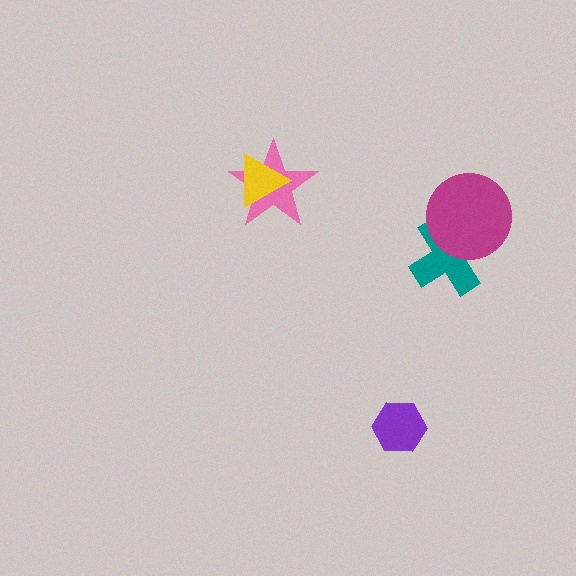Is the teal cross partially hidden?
Yes, it is partially covered by another shape.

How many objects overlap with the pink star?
1 object overlaps with the pink star.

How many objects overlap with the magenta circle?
1 object overlaps with the magenta circle.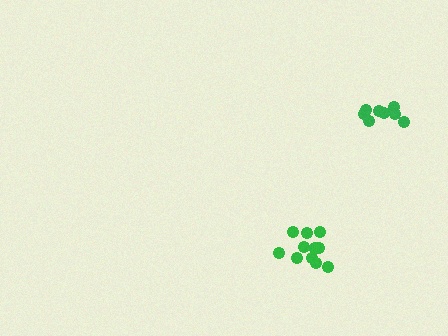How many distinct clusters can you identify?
There are 2 distinct clusters.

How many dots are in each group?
Group 1: 11 dots, Group 2: 8 dots (19 total).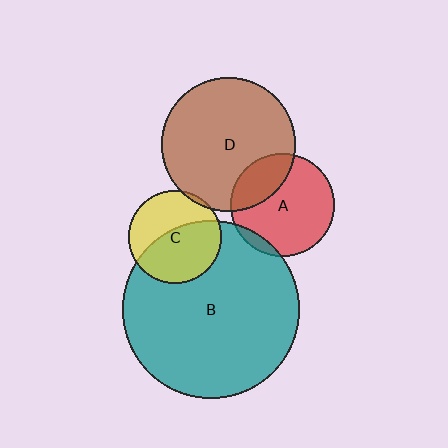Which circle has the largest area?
Circle B (teal).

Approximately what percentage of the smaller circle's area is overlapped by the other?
Approximately 5%.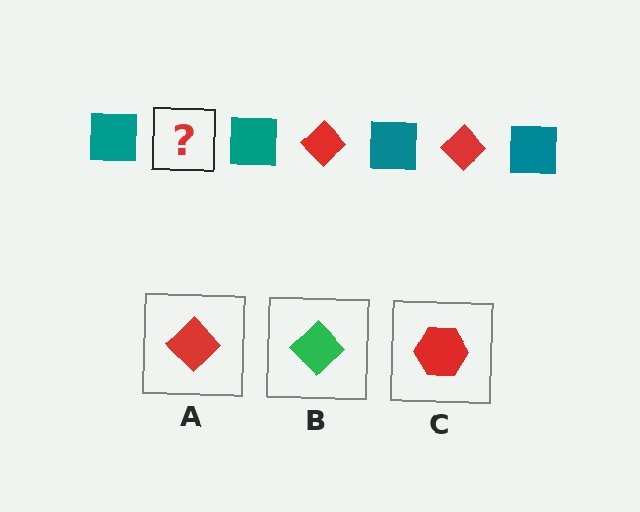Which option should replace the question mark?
Option A.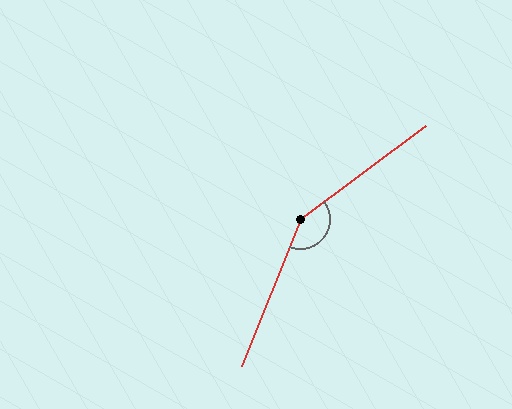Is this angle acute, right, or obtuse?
It is obtuse.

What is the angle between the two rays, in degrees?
Approximately 149 degrees.